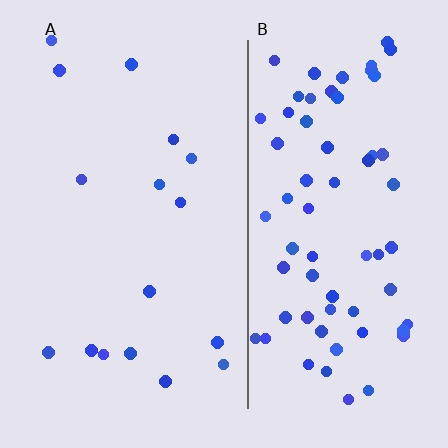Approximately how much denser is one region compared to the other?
Approximately 4.1× — region B over region A.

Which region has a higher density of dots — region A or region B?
B (the right).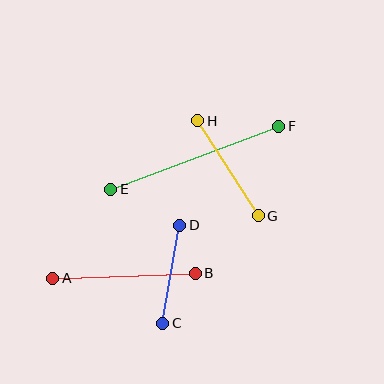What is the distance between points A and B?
The distance is approximately 143 pixels.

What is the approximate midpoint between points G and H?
The midpoint is at approximately (228, 168) pixels.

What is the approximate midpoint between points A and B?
The midpoint is at approximately (124, 276) pixels.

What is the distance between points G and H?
The distance is approximately 112 pixels.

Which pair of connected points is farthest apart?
Points E and F are farthest apart.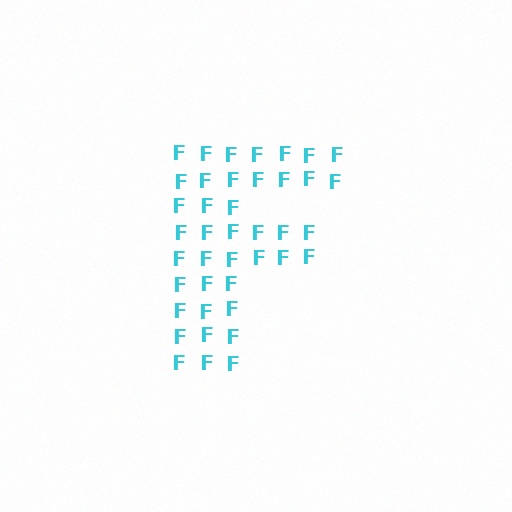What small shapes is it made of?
It is made of small letter F's.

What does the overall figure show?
The overall figure shows the letter F.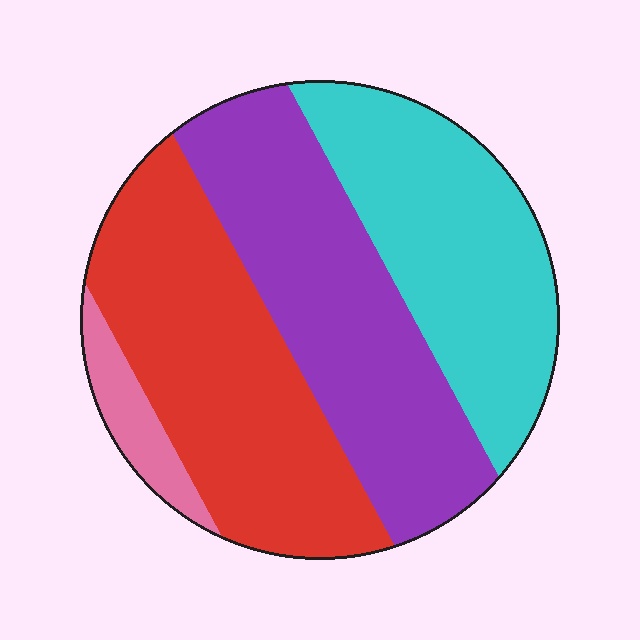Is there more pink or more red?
Red.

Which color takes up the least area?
Pink, at roughly 5%.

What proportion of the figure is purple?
Purple covers 33% of the figure.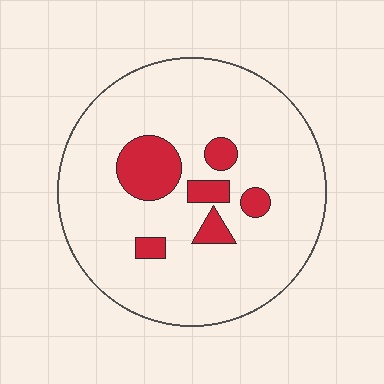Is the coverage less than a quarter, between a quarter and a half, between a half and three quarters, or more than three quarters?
Less than a quarter.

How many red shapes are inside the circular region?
6.